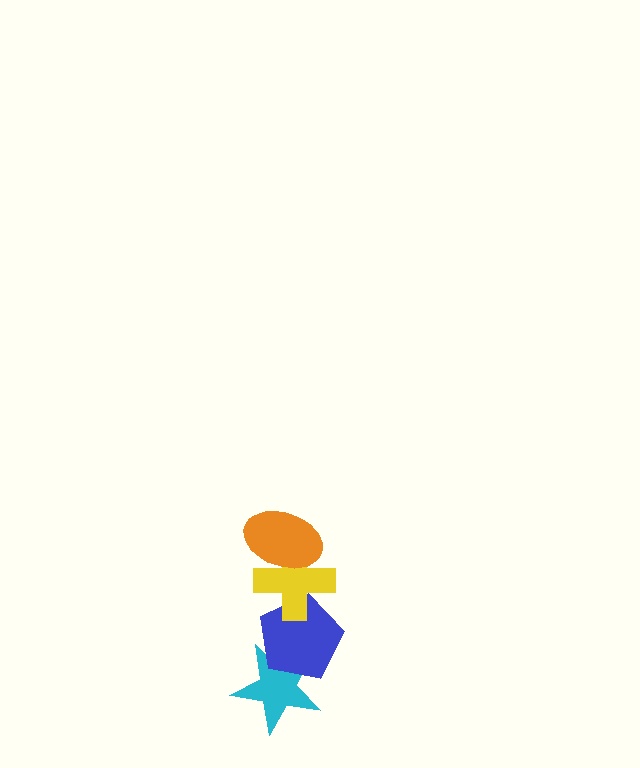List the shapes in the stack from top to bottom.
From top to bottom: the orange ellipse, the yellow cross, the blue pentagon, the cyan star.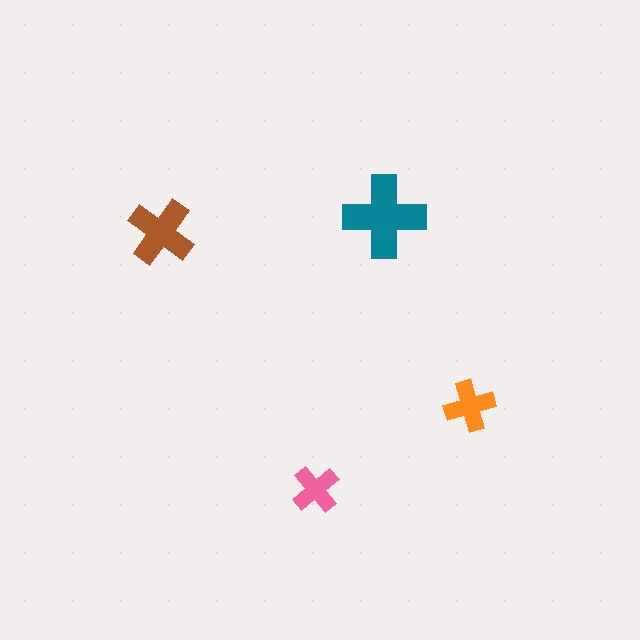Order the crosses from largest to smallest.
the teal one, the brown one, the orange one, the pink one.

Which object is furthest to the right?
The orange cross is rightmost.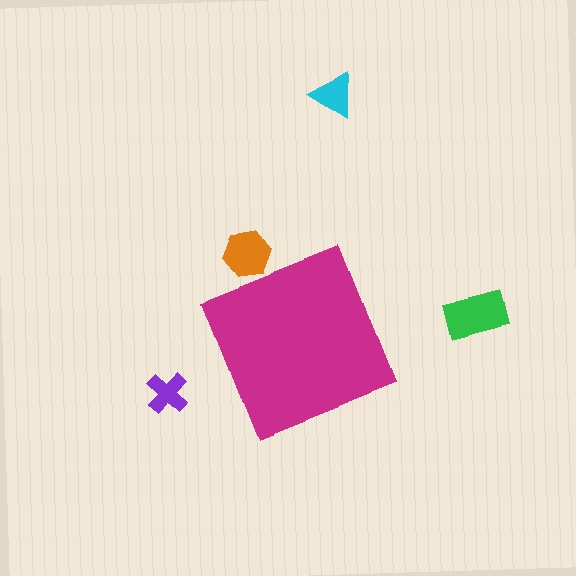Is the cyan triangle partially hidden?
No, the cyan triangle is fully visible.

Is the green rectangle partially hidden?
No, the green rectangle is fully visible.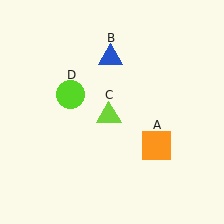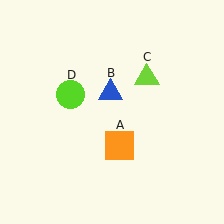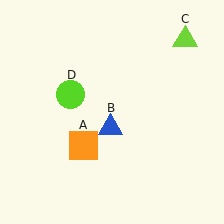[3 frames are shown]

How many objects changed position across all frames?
3 objects changed position: orange square (object A), blue triangle (object B), lime triangle (object C).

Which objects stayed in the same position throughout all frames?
Lime circle (object D) remained stationary.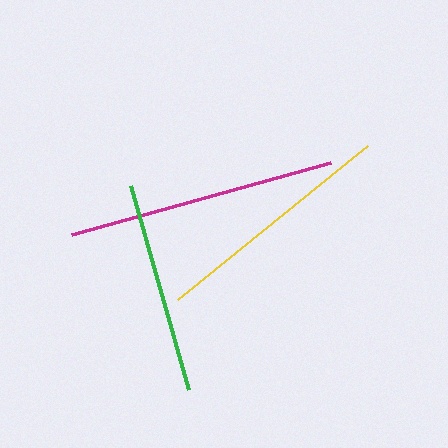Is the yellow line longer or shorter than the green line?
The yellow line is longer than the green line.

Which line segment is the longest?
The magenta line is the longest at approximately 269 pixels.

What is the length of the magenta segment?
The magenta segment is approximately 269 pixels long.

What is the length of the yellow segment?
The yellow segment is approximately 245 pixels long.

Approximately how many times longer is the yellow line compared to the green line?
The yellow line is approximately 1.2 times the length of the green line.